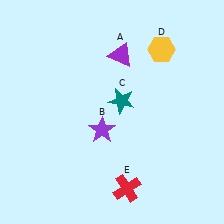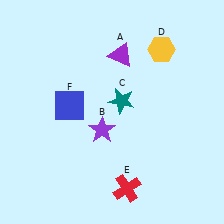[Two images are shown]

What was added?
A blue square (F) was added in Image 2.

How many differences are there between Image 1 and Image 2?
There is 1 difference between the two images.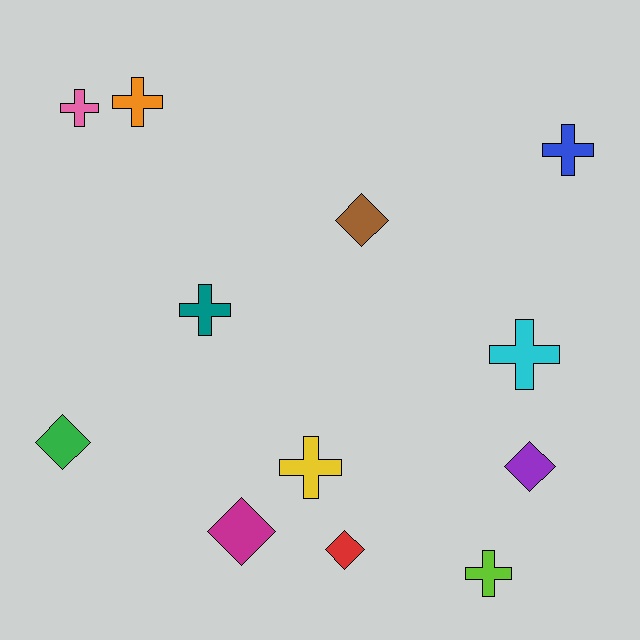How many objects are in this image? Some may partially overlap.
There are 12 objects.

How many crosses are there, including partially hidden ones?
There are 7 crosses.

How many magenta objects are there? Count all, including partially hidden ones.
There is 1 magenta object.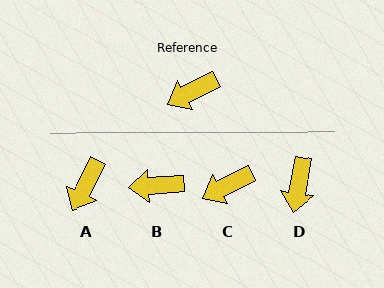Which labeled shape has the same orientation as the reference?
C.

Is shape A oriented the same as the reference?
No, it is off by about 36 degrees.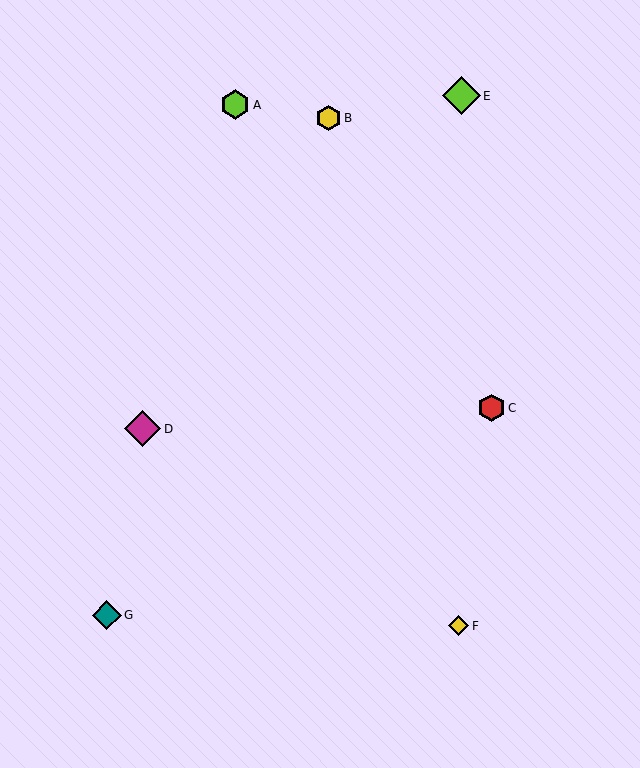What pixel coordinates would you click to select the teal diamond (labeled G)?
Click at (107, 615) to select the teal diamond G.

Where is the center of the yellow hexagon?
The center of the yellow hexagon is at (328, 118).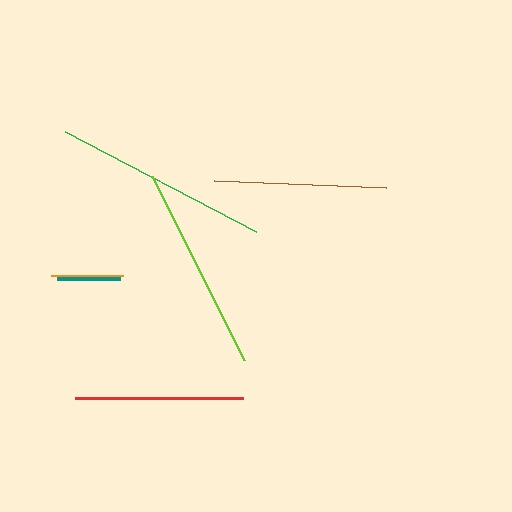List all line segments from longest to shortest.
From longest to shortest: green, lime, brown, red, orange, teal.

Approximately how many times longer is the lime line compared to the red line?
The lime line is approximately 1.2 times the length of the red line.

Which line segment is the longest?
The green line is the longest at approximately 216 pixels.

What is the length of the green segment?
The green segment is approximately 216 pixels long.